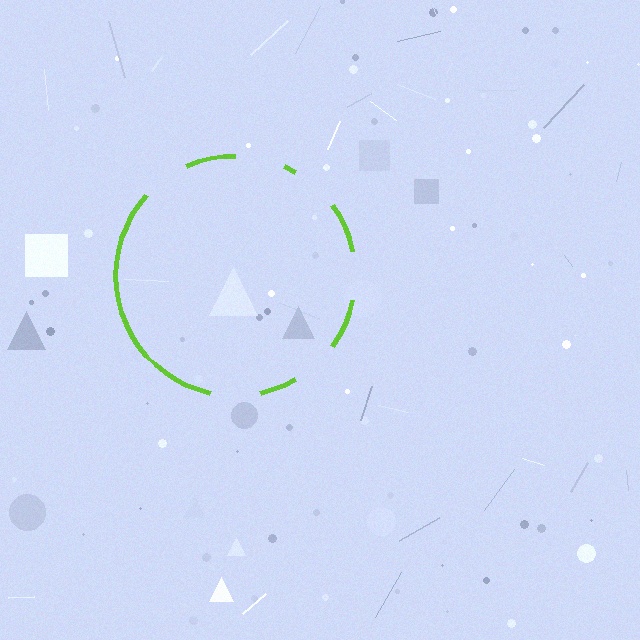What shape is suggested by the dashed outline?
The dashed outline suggests a circle.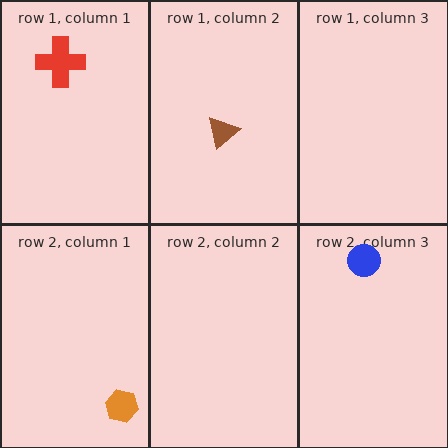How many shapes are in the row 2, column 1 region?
1.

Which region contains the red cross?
The row 1, column 1 region.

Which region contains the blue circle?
The row 2, column 3 region.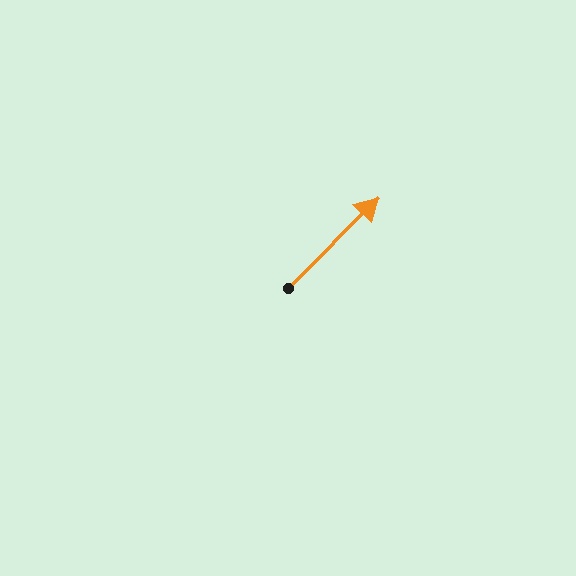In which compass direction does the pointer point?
Northeast.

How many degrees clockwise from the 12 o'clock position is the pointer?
Approximately 45 degrees.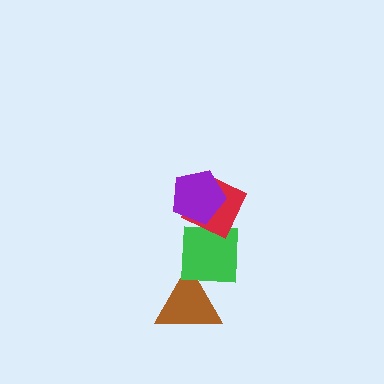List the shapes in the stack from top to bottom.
From top to bottom: the purple pentagon, the red diamond, the green square, the brown triangle.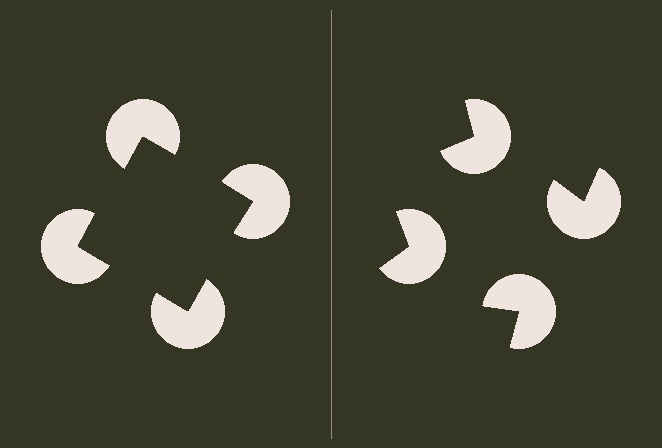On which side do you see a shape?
An illusory square appears on the left side. On the right side the wedge cuts are rotated, so no coherent shape forms.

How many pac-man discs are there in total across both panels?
8 — 4 on each side.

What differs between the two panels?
The pac-man discs are positioned identically on both sides; only the wedge orientations differ. On the left they align to a square; on the right they are misaligned.